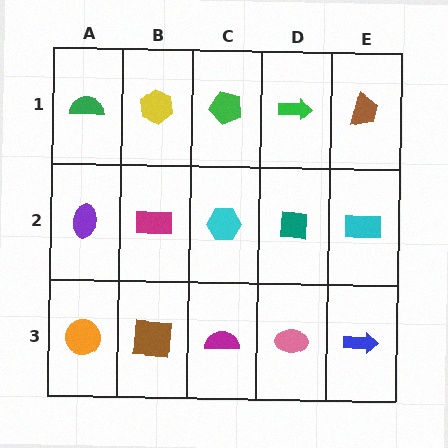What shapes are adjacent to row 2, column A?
A green semicircle (row 1, column A), an orange circle (row 3, column A), a magenta rectangle (row 2, column B).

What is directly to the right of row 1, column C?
A green arrow.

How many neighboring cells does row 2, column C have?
4.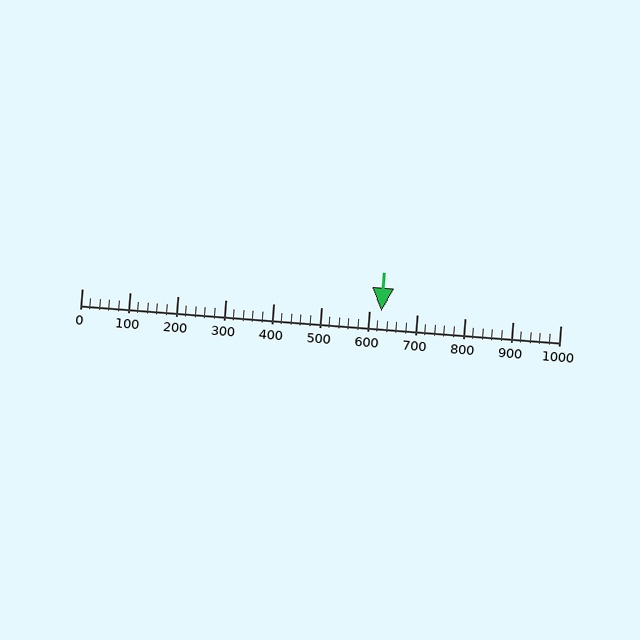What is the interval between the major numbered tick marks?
The major tick marks are spaced 100 units apart.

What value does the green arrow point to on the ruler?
The green arrow points to approximately 626.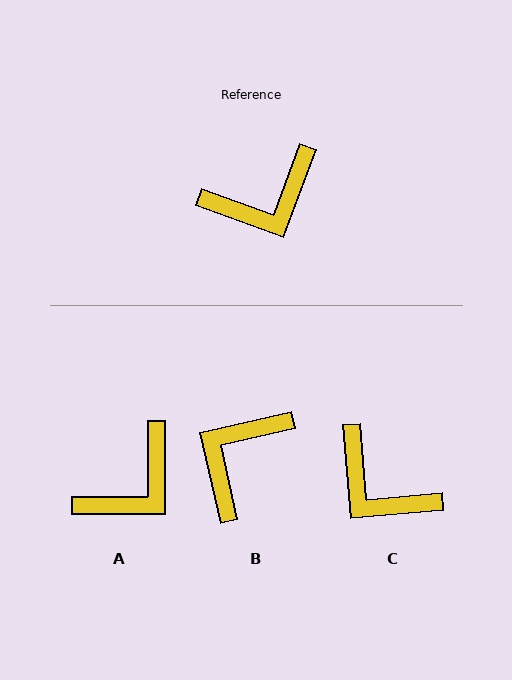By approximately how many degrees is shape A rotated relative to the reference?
Approximately 20 degrees counter-clockwise.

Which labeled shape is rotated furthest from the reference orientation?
B, about 147 degrees away.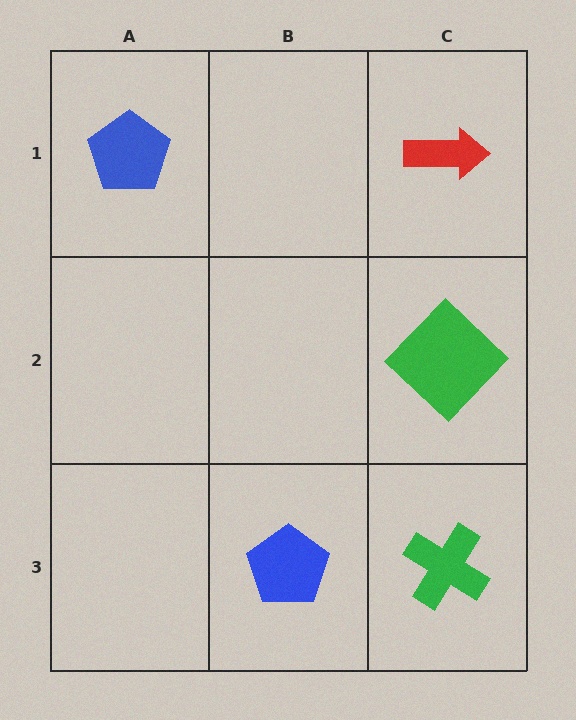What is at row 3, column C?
A green cross.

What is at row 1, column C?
A red arrow.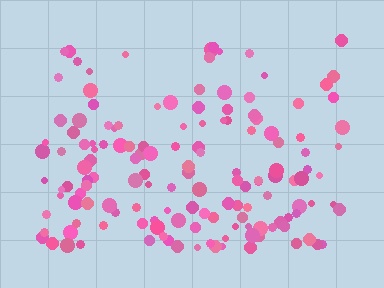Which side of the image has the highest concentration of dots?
The bottom.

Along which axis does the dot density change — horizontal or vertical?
Vertical.